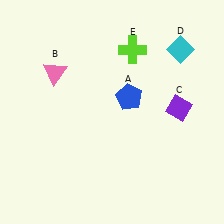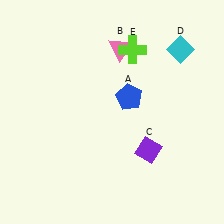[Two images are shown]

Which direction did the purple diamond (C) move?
The purple diamond (C) moved down.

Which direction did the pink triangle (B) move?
The pink triangle (B) moved right.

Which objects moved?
The objects that moved are: the pink triangle (B), the purple diamond (C).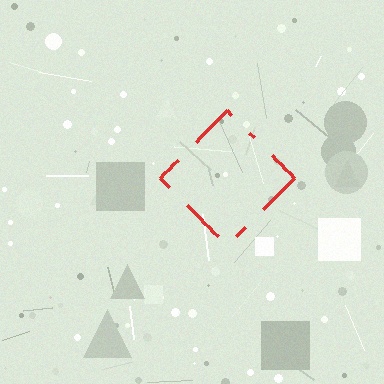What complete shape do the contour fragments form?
The contour fragments form a diamond.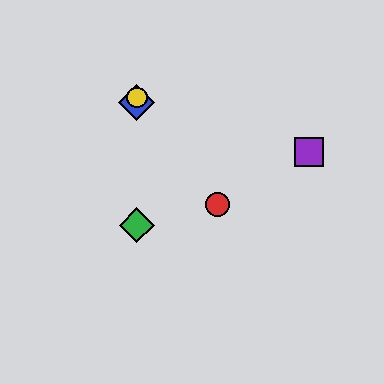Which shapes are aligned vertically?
The blue diamond, the green diamond, the yellow circle are aligned vertically.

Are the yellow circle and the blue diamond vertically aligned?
Yes, both are at x≈137.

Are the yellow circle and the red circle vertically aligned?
No, the yellow circle is at x≈137 and the red circle is at x≈218.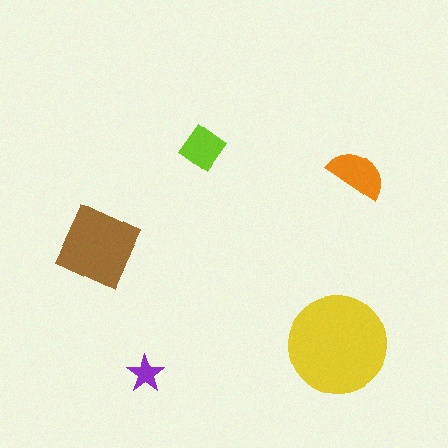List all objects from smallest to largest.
The purple star, the lime diamond, the orange semicircle, the brown diamond, the yellow circle.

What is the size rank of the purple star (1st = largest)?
5th.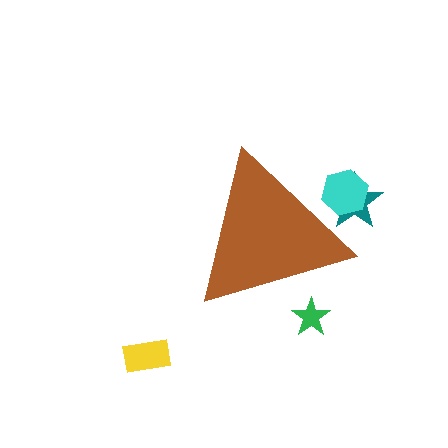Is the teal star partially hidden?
Yes, the teal star is partially hidden behind the brown triangle.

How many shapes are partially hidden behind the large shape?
3 shapes are partially hidden.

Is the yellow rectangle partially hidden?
No, the yellow rectangle is fully visible.